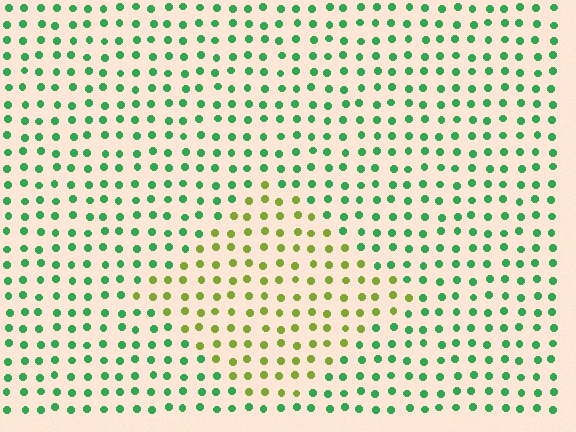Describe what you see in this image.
The image is filled with small green elements in a uniform arrangement. A diamond-shaped region is visible where the elements are tinted to a slightly different hue, forming a subtle color boundary.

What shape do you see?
I see a diamond.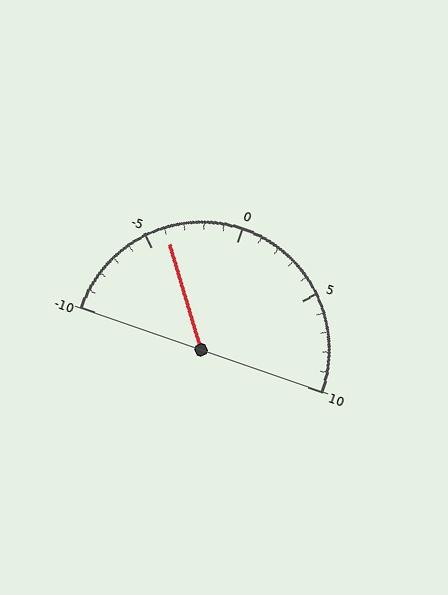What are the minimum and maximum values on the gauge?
The gauge ranges from -10 to 10.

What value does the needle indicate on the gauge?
The needle indicates approximately -4.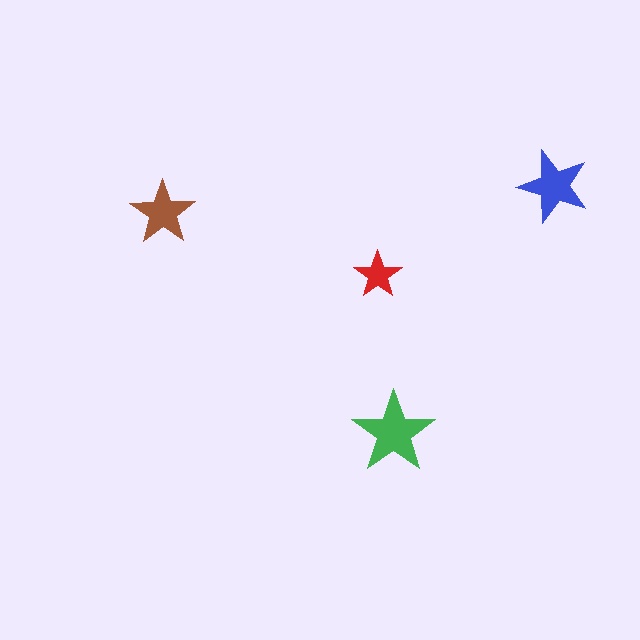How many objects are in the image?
There are 4 objects in the image.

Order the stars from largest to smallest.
the green one, the blue one, the brown one, the red one.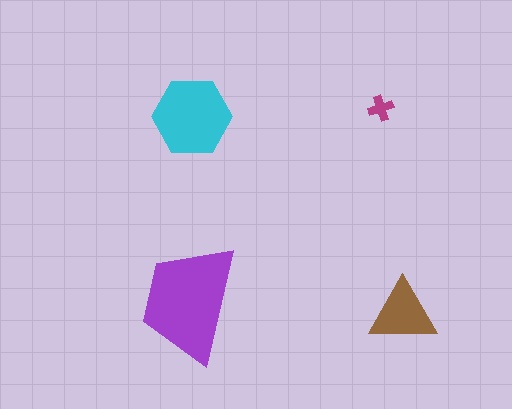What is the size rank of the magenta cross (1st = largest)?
4th.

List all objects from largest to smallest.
The purple trapezoid, the cyan hexagon, the brown triangle, the magenta cross.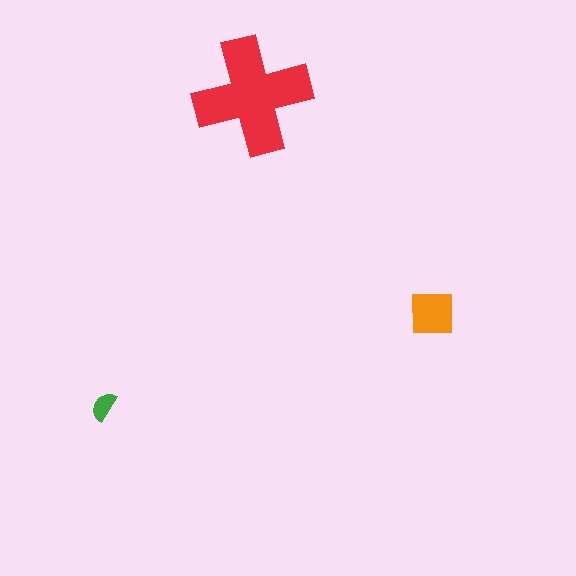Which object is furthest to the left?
The green semicircle is leftmost.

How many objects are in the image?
There are 3 objects in the image.